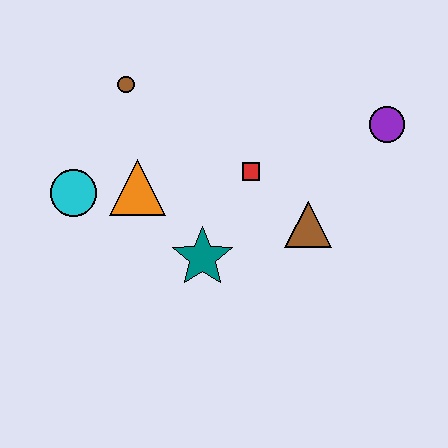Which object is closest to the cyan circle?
The orange triangle is closest to the cyan circle.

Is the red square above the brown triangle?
Yes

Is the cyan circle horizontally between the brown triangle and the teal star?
No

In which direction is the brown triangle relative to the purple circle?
The brown triangle is below the purple circle.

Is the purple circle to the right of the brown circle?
Yes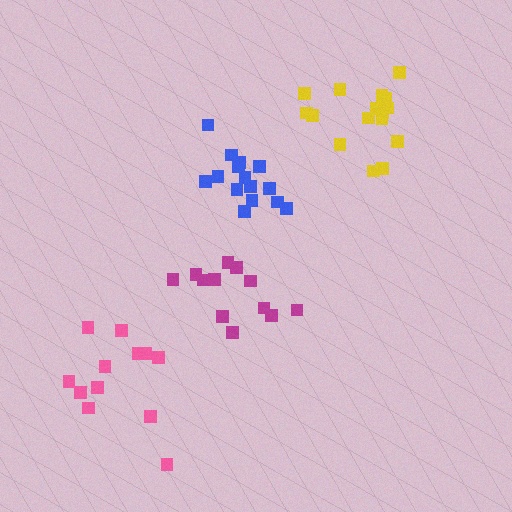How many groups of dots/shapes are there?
There are 4 groups.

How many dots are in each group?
Group 1: 12 dots, Group 2: 15 dots, Group 3: 16 dots, Group 4: 12 dots (55 total).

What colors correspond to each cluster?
The clusters are colored: pink, blue, yellow, magenta.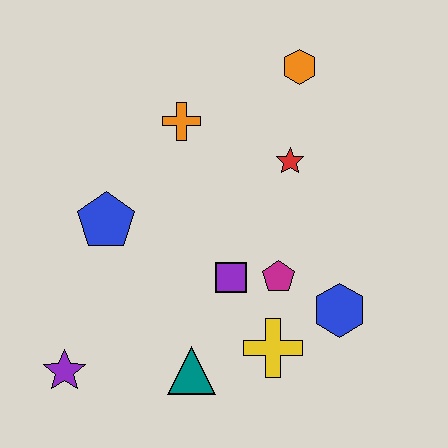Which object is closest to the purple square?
The magenta pentagon is closest to the purple square.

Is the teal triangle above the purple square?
No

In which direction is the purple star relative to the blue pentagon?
The purple star is below the blue pentagon.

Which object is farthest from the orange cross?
The purple star is farthest from the orange cross.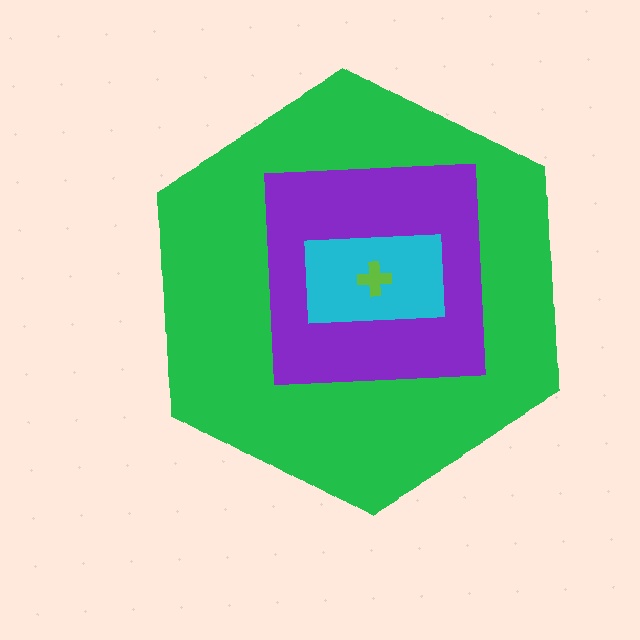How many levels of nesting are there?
4.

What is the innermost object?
The lime cross.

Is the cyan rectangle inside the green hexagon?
Yes.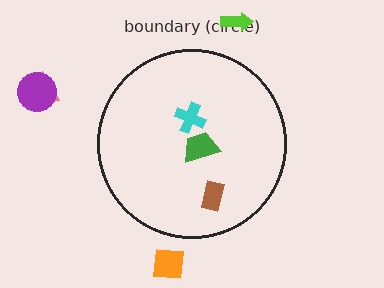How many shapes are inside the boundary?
3 inside, 4 outside.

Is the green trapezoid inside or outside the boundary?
Inside.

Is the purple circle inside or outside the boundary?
Outside.